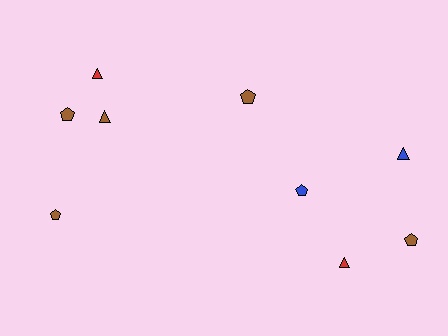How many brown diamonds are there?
There are no brown diamonds.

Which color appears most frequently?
Brown, with 5 objects.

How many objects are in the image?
There are 9 objects.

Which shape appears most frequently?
Pentagon, with 5 objects.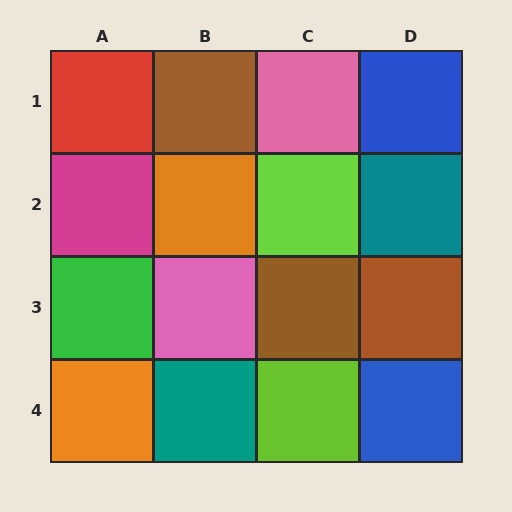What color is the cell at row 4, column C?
Lime.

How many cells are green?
1 cell is green.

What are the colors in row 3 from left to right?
Green, pink, brown, brown.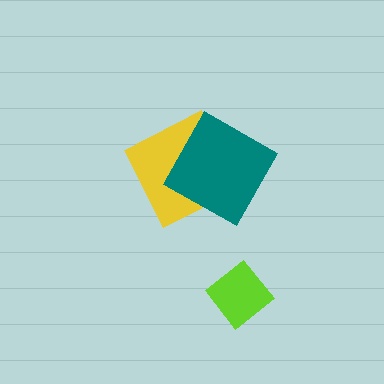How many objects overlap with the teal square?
1 object overlaps with the teal square.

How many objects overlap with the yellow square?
1 object overlaps with the yellow square.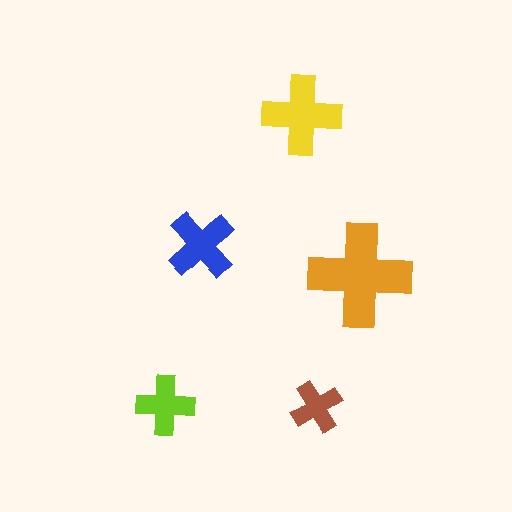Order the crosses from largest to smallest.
the orange one, the yellow one, the blue one, the lime one, the brown one.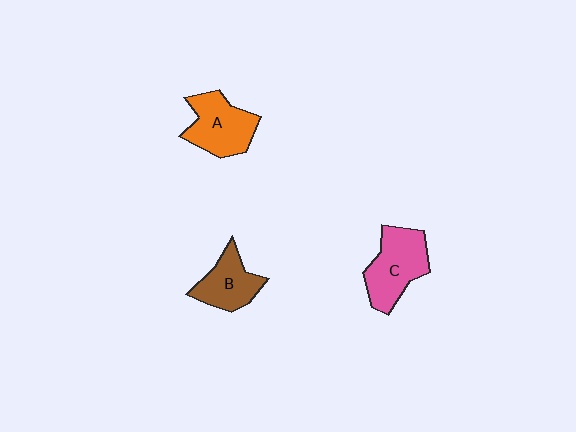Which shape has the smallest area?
Shape B (brown).